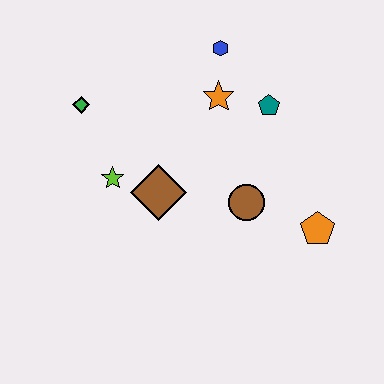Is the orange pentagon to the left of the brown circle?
No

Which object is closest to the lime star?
The brown diamond is closest to the lime star.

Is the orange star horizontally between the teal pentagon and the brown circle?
No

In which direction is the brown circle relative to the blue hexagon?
The brown circle is below the blue hexagon.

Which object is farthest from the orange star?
The orange pentagon is farthest from the orange star.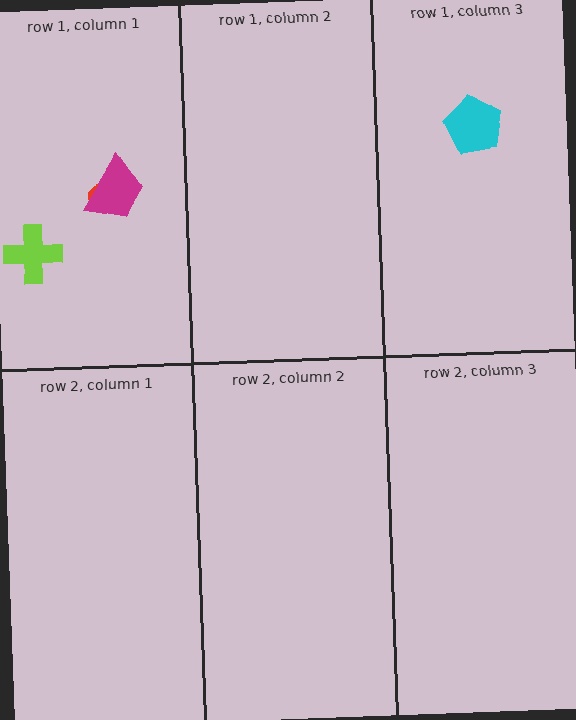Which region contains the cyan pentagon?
The row 1, column 3 region.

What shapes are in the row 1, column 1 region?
The red ellipse, the magenta trapezoid, the lime cross.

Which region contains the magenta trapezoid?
The row 1, column 1 region.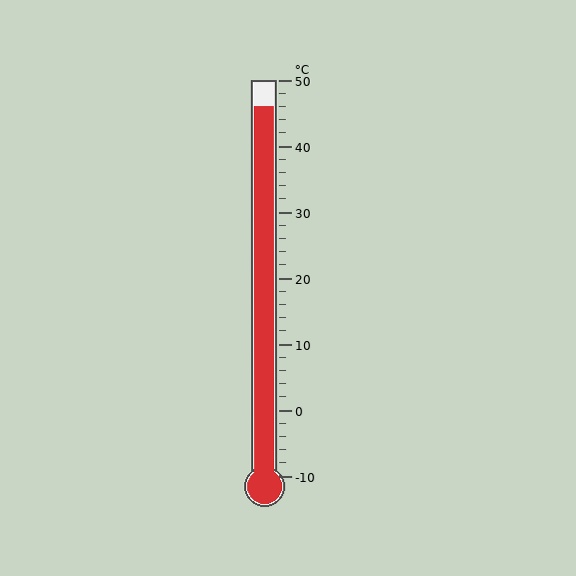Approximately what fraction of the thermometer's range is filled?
The thermometer is filled to approximately 95% of its range.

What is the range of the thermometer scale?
The thermometer scale ranges from -10°C to 50°C.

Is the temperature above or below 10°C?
The temperature is above 10°C.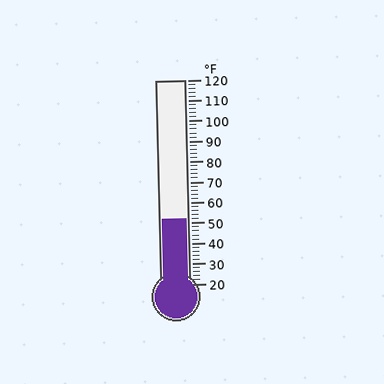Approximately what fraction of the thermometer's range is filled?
The thermometer is filled to approximately 30% of its range.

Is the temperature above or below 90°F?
The temperature is below 90°F.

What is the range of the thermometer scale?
The thermometer scale ranges from 20°F to 120°F.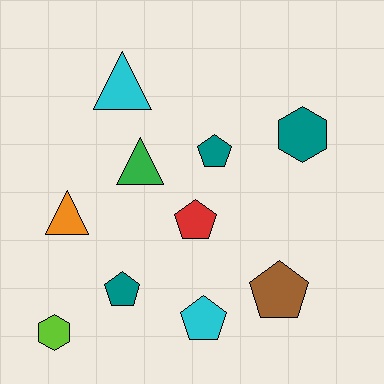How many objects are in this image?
There are 10 objects.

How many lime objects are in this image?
There is 1 lime object.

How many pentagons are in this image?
There are 5 pentagons.